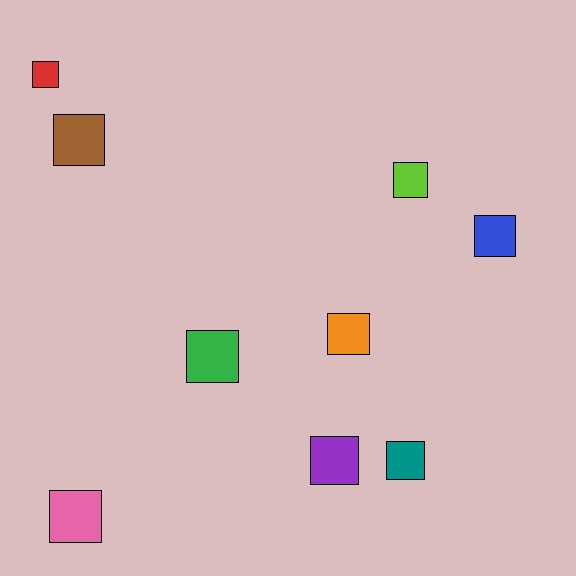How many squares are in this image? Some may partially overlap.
There are 9 squares.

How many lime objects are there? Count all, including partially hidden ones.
There is 1 lime object.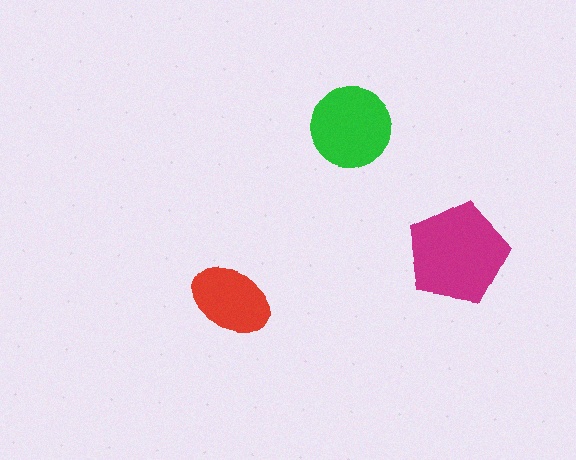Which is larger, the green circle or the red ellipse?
The green circle.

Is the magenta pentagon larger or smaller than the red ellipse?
Larger.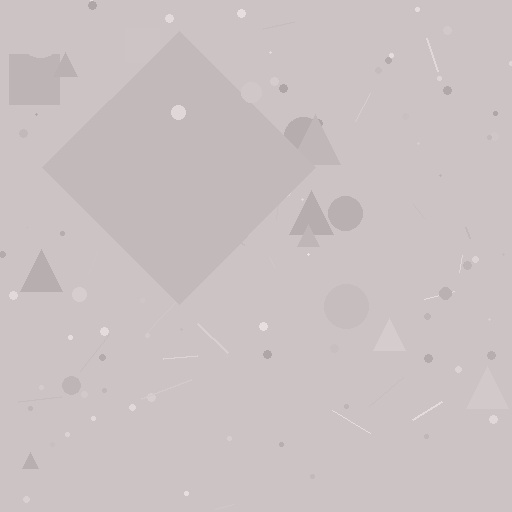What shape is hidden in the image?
A diamond is hidden in the image.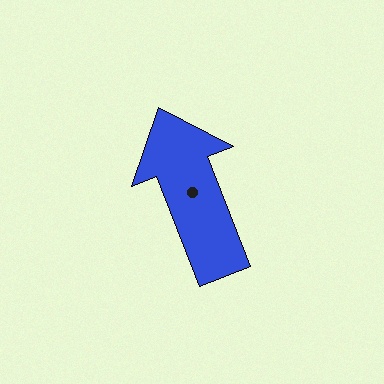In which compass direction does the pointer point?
North.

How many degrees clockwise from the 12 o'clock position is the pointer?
Approximately 339 degrees.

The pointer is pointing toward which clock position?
Roughly 11 o'clock.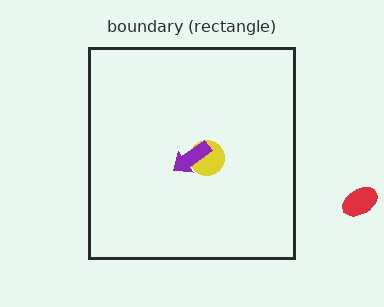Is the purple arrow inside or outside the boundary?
Inside.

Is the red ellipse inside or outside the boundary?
Outside.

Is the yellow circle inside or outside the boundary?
Inside.